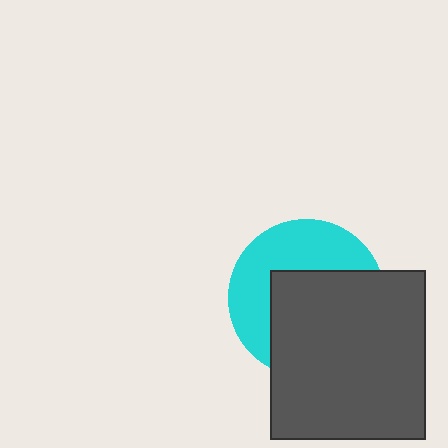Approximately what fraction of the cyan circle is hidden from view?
Roughly 56% of the cyan circle is hidden behind the dark gray rectangle.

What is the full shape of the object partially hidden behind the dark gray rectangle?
The partially hidden object is a cyan circle.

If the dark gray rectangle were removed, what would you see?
You would see the complete cyan circle.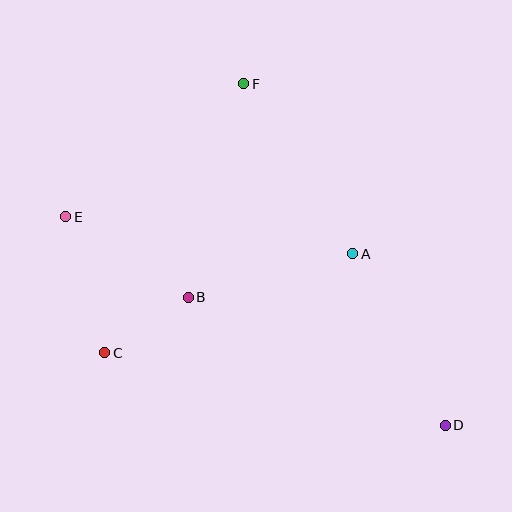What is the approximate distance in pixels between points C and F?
The distance between C and F is approximately 303 pixels.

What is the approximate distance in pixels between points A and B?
The distance between A and B is approximately 170 pixels.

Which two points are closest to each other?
Points B and C are closest to each other.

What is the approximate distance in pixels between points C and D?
The distance between C and D is approximately 348 pixels.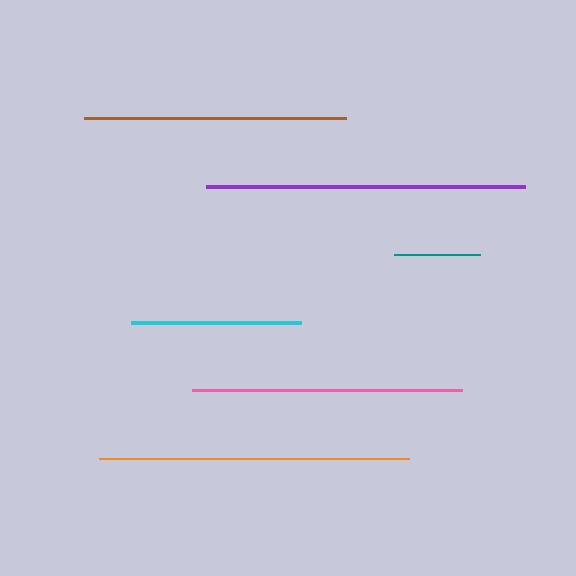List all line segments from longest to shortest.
From longest to shortest: purple, orange, pink, brown, cyan, teal.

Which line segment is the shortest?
The teal line is the shortest at approximately 86 pixels.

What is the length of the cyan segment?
The cyan segment is approximately 171 pixels long.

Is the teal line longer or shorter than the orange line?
The orange line is longer than the teal line.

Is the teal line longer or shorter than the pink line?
The pink line is longer than the teal line.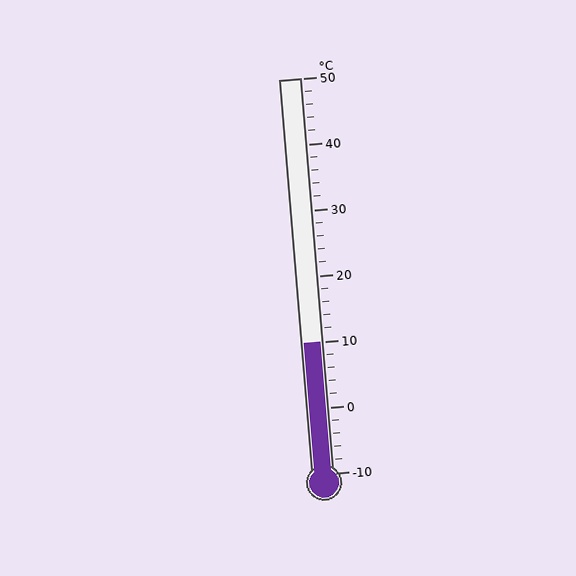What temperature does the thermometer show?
The thermometer shows approximately 10°C.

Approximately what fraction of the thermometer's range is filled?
The thermometer is filled to approximately 35% of its range.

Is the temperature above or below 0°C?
The temperature is above 0°C.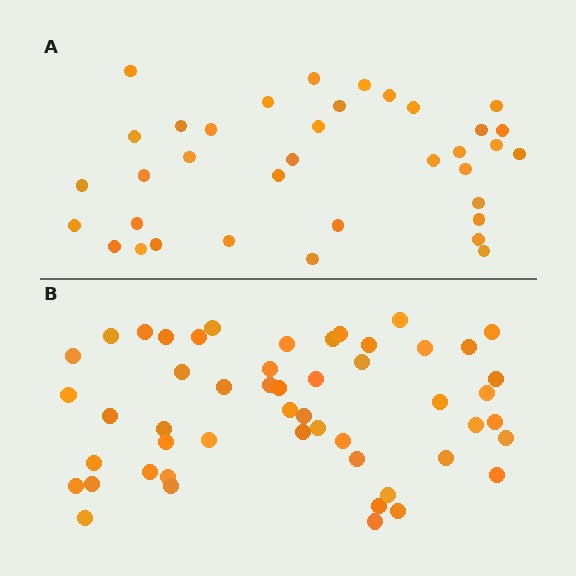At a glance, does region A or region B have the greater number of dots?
Region B (the bottom region) has more dots.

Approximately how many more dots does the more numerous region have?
Region B has approximately 15 more dots than region A.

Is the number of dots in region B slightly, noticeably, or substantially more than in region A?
Region B has noticeably more, but not dramatically so. The ratio is roughly 1.4 to 1.